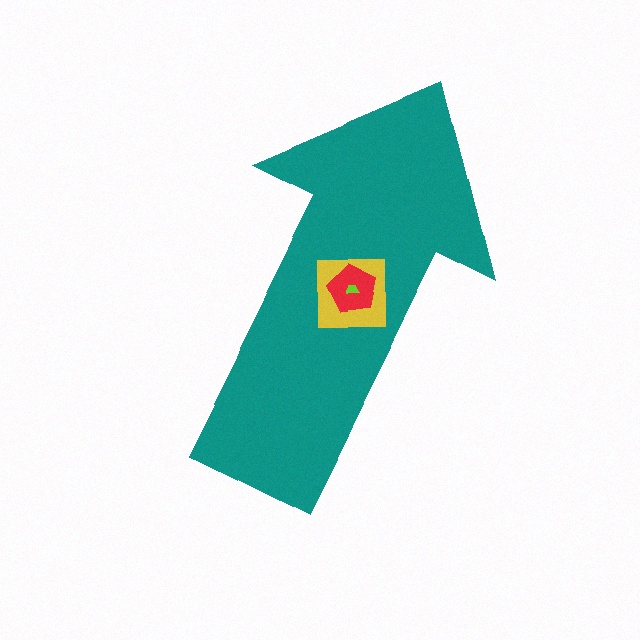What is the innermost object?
The lime trapezoid.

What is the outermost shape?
The teal arrow.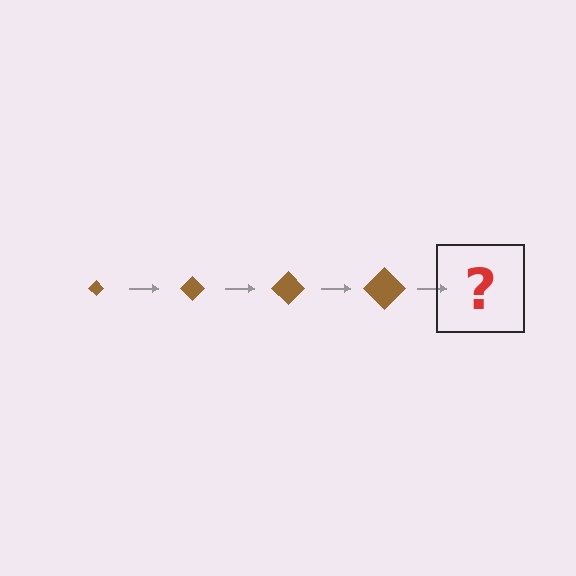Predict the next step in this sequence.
The next step is a brown diamond, larger than the previous one.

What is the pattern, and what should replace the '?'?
The pattern is that the diamond gets progressively larger each step. The '?' should be a brown diamond, larger than the previous one.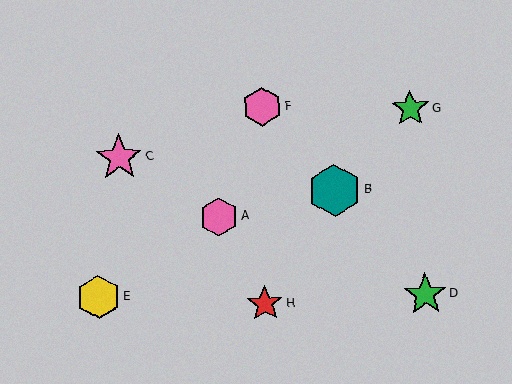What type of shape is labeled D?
Shape D is a green star.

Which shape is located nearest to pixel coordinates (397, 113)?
The green star (labeled G) at (410, 109) is nearest to that location.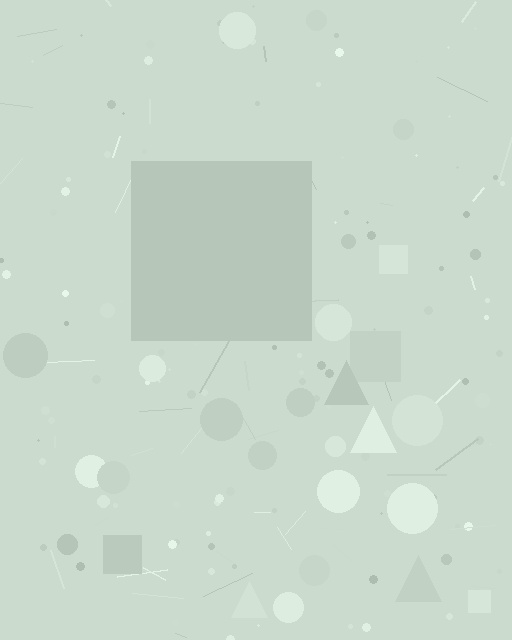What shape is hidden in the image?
A square is hidden in the image.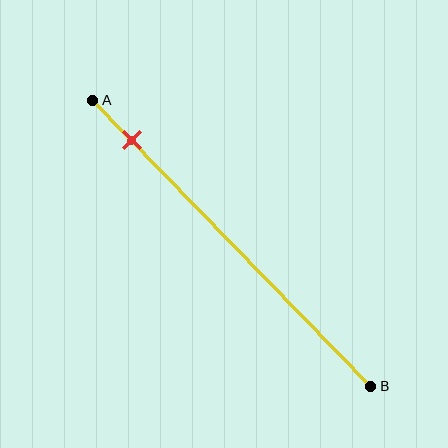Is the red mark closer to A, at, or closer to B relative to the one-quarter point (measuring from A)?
The red mark is closer to point A than the one-quarter point of segment AB.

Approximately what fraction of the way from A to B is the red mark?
The red mark is approximately 15% of the way from A to B.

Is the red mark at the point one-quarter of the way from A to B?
No, the mark is at about 15% from A, not at the 25% one-quarter point.